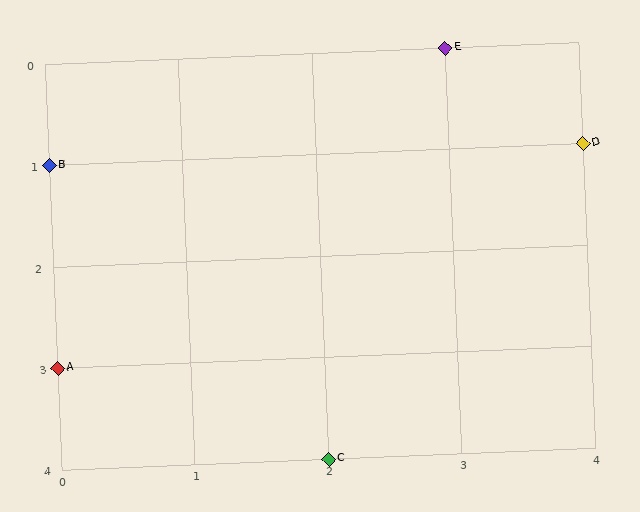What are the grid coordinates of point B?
Point B is at grid coordinates (0, 1).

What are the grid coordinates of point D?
Point D is at grid coordinates (4, 1).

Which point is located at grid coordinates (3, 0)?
Point E is at (3, 0).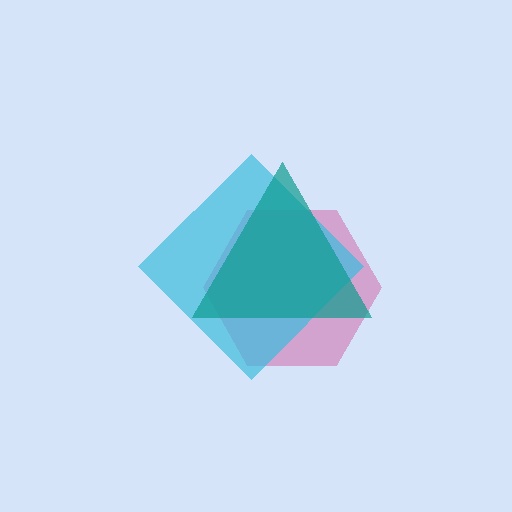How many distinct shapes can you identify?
There are 3 distinct shapes: a magenta hexagon, a cyan diamond, a teal triangle.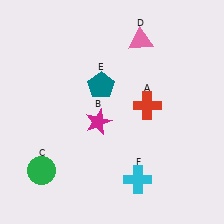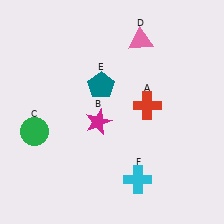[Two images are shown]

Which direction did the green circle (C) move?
The green circle (C) moved up.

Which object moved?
The green circle (C) moved up.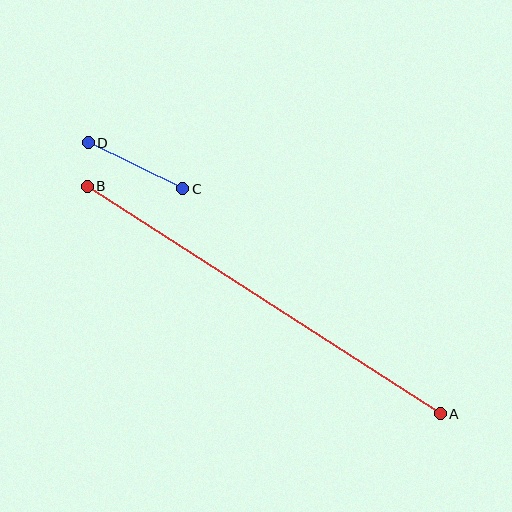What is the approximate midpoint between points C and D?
The midpoint is at approximately (135, 166) pixels.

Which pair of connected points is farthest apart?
Points A and B are farthest apart.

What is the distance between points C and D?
The distance is approximately 105 pixels.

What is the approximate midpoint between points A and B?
The midpoint is at approximately (264, 300) pixels.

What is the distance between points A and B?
The distance is approximately 420 pixels.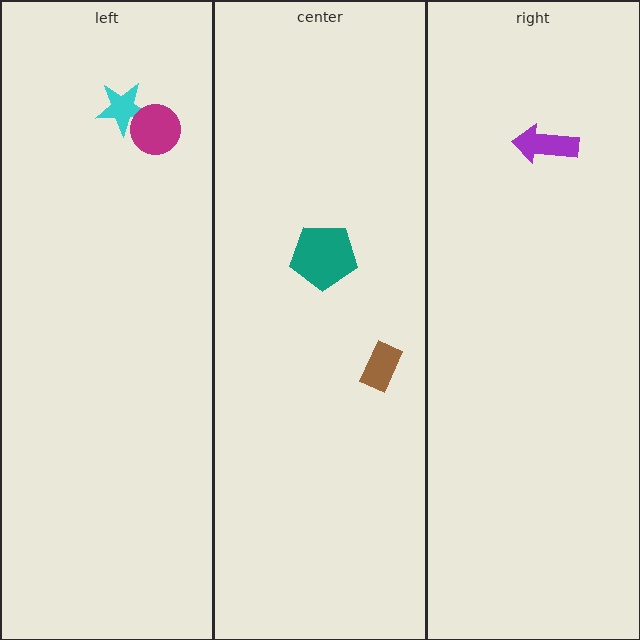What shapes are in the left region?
The cyan star, the magenta circle.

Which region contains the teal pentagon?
The center region.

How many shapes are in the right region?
1.